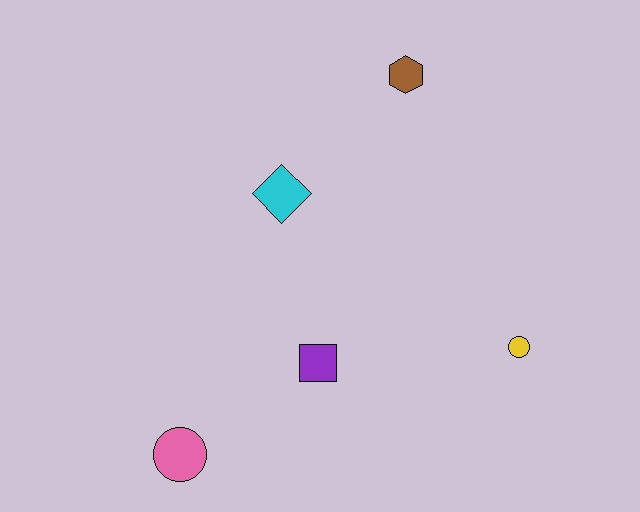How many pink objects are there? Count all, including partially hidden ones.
There is 1 pink object.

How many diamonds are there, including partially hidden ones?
There is 1 diamond.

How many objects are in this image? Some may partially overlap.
There are 5 objects.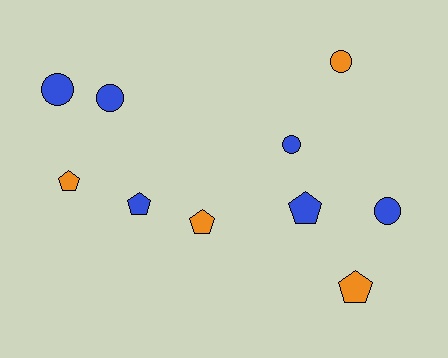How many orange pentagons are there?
There are 3 orange pentagons.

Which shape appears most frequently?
Pentagon, with 5 objects.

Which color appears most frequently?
Blue, with 6 objects.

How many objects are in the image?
There are 10 objects.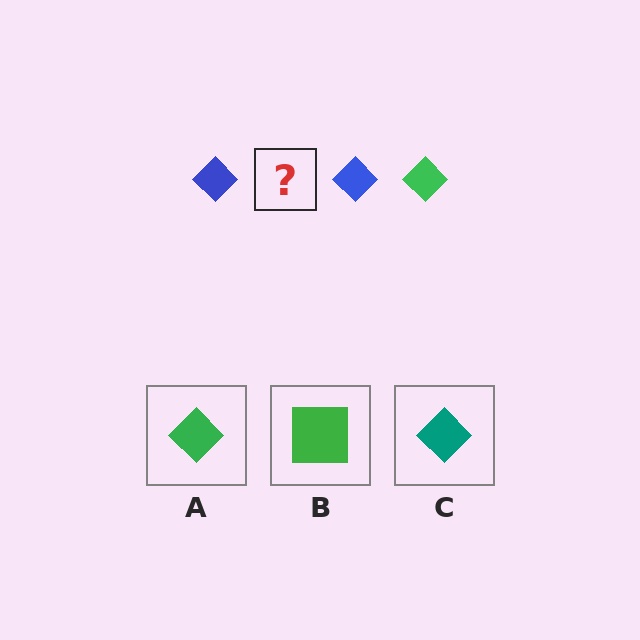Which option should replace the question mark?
Option A.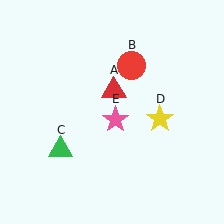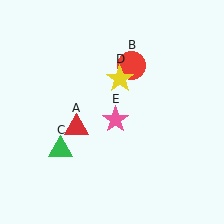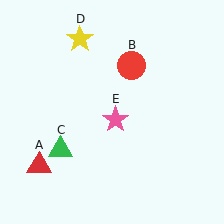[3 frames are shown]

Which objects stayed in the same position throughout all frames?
Red circle (object B) and green triangle (object C) and pink star (object E) remained stationary.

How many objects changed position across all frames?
2 objects changed position: red triangle (object A), yellow star (object D).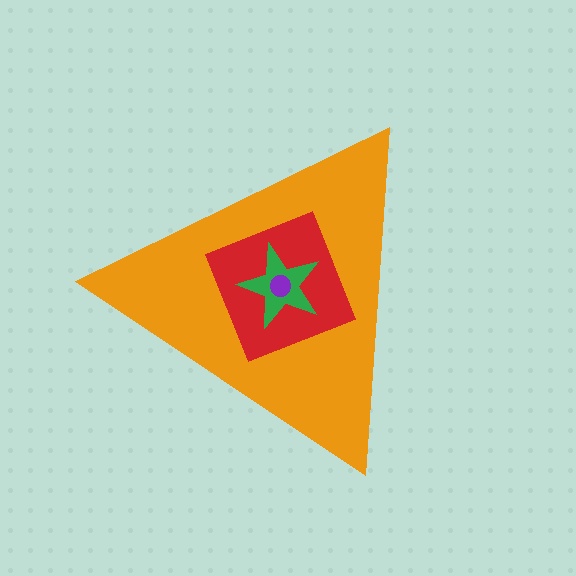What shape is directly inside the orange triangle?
The red diamond.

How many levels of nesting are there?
4.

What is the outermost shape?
The orange triangle.